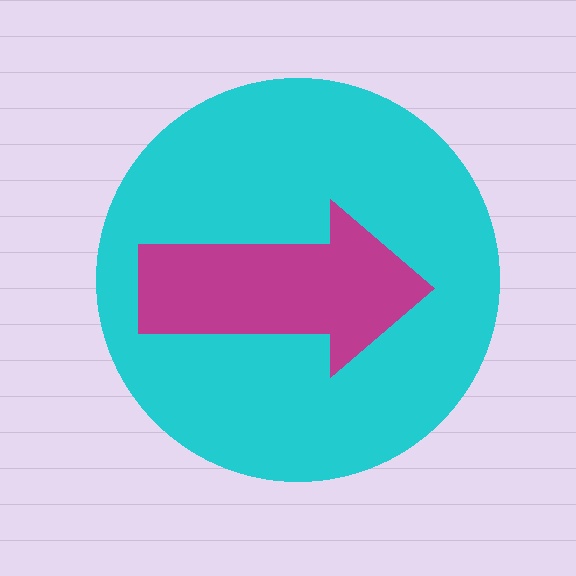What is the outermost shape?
The cyan circle.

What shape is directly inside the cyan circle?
The magenta arrow.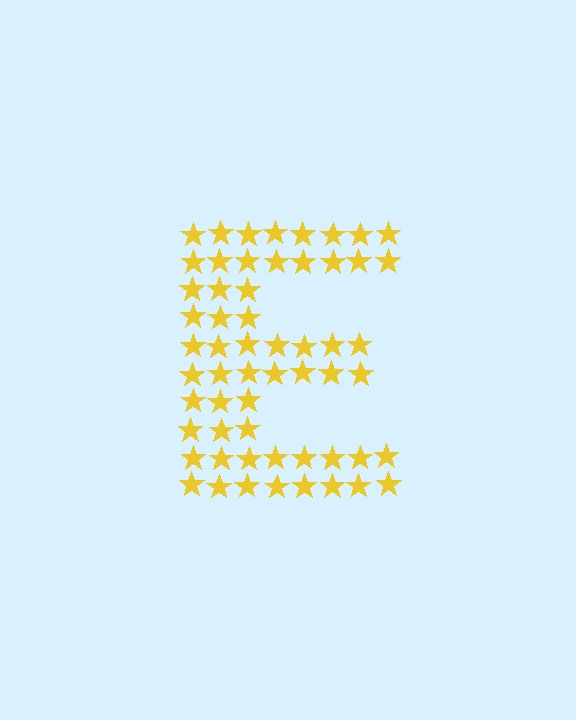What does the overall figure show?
The overall figure shows the letter E.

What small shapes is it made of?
It is made of small stars.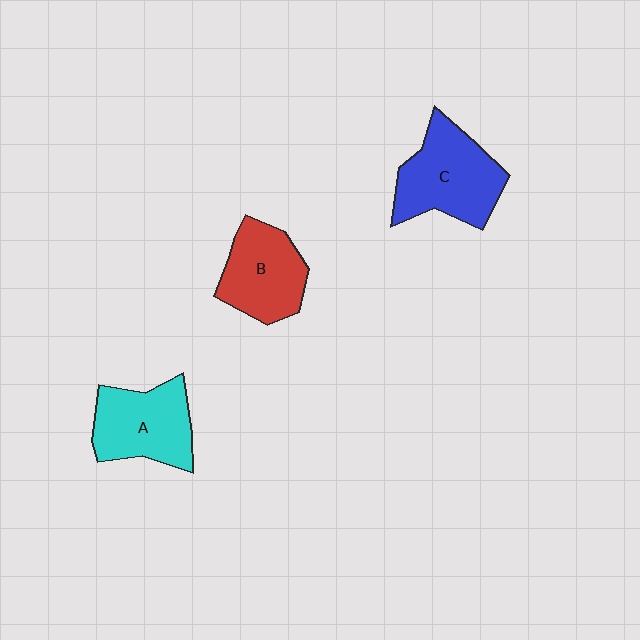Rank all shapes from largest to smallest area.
From largest to smallest: C (blue), A (cyan), B (red).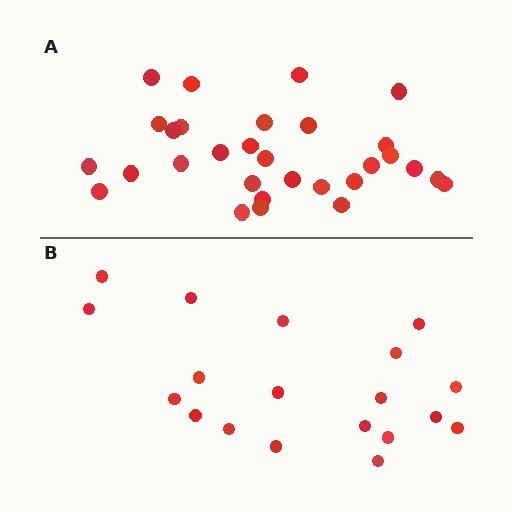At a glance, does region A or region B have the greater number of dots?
Region A (the top region) has more dots.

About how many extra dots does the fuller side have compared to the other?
Region A has roughly 12 or so more dots than region B.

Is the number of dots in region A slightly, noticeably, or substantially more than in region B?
Region A has substantially more. The ratio is roughly 1.6 to 1.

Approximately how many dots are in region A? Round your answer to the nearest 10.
About 30 dots.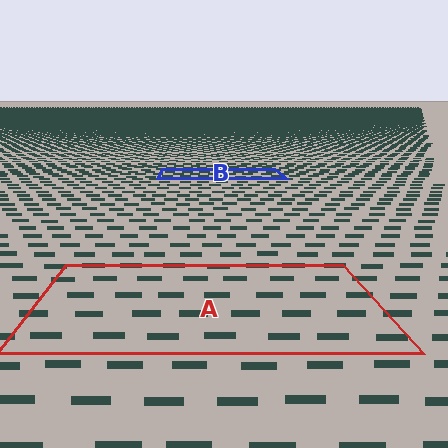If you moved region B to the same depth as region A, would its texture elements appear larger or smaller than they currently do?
They would appear larger. At a closer depth, the same texture elements are projected at a bigger on-screen size.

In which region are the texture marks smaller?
The texture marks are smaller in region B, because it is farther away.